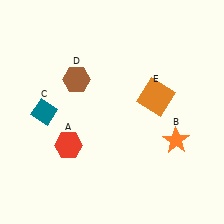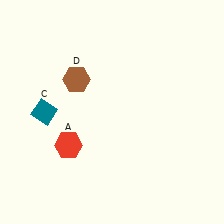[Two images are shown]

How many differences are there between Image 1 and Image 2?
There are 2 differences between the two images.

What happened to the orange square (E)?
The orange square (E) was removed in Image 2. It was in the top-right area of Image 1.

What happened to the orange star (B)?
The orange star (B) was removed in Image 2. It was in the bottom-right area of Image 1.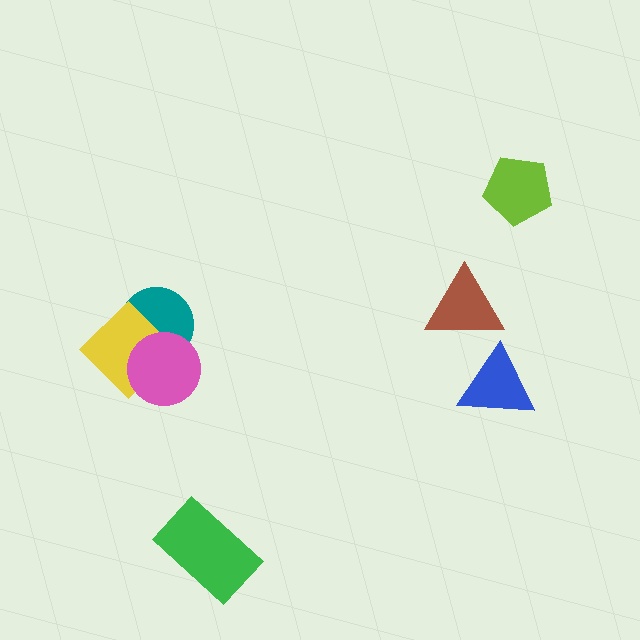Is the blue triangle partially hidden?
No, no other shape covers it.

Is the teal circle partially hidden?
Yes, it is partially covered by another shape.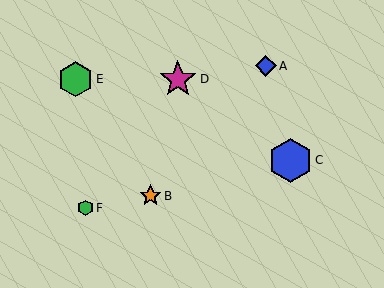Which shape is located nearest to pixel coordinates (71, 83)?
The green hexagon (labeled E) at (76, 79) is nearest to that location.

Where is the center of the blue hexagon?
The center of the blue hexagon is at (290, 160).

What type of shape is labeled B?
Shape B is an orange star.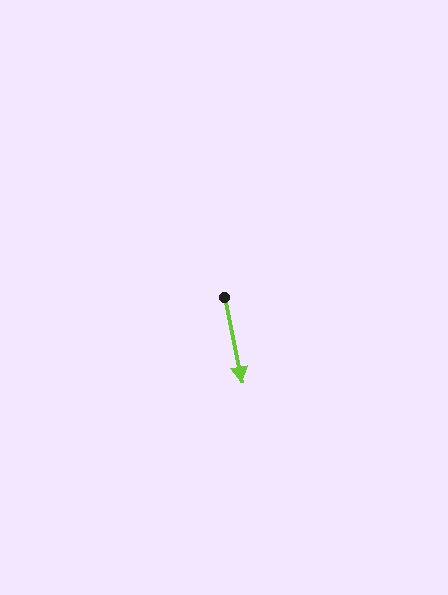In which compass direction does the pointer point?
South.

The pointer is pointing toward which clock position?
Roughly 6 o'clock.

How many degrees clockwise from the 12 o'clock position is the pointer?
Approximately 168 degrees.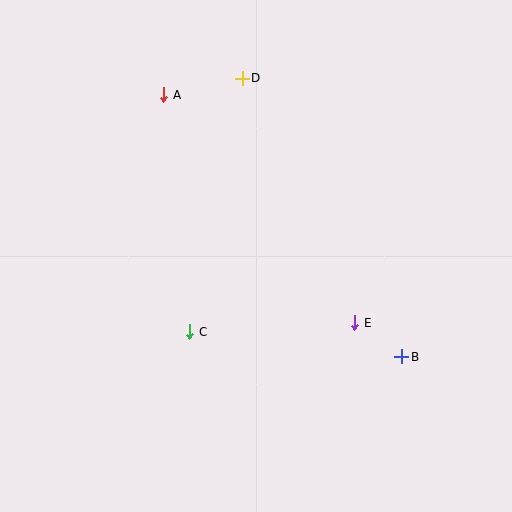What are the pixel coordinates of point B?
Point B is at (402, 357).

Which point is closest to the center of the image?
Point C at (190, 332) is closest to the center.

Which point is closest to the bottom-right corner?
Point B is closest to the bottom-right corner.